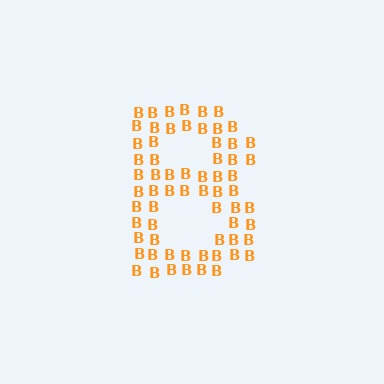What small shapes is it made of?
It is made of small letter B's.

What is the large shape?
The large shape is the letter B.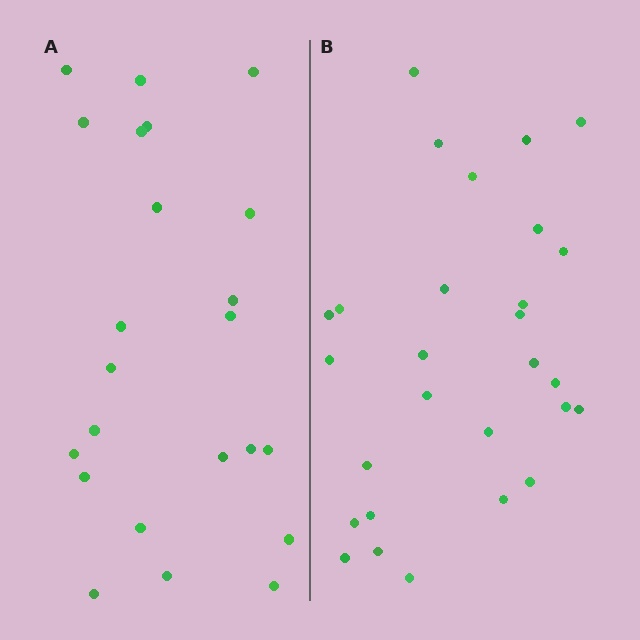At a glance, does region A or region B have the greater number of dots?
Region B (the right region) has more dots.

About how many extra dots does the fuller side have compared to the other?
Region B has about 5 more dots than region A.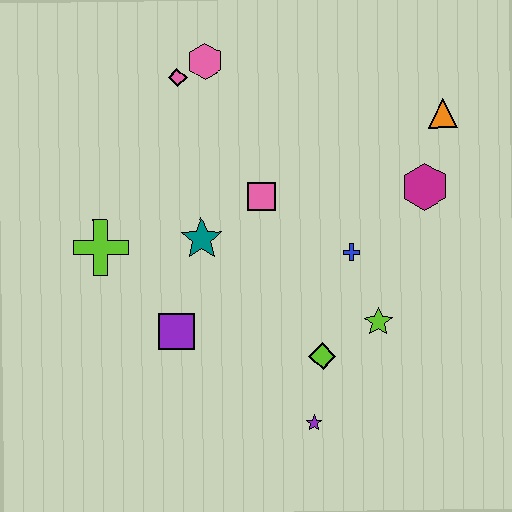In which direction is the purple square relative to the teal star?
The purple square is below the teal star.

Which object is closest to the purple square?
The teal star is closest to the purple square.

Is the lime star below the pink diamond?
Yes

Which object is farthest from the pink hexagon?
The purple star is farthest from the pink hexagon.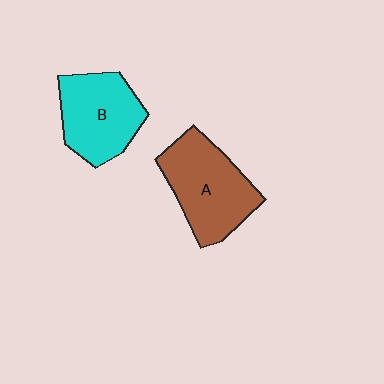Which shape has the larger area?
Shape A (brown).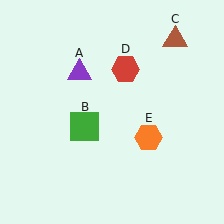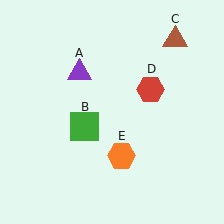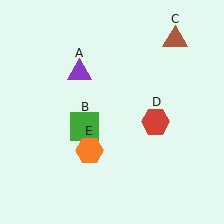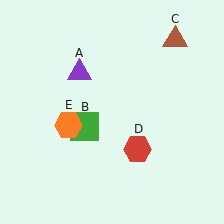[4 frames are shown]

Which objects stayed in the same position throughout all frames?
Purple triangle (object A) and green square (object B) and brown triangle (object C) remained stationary.